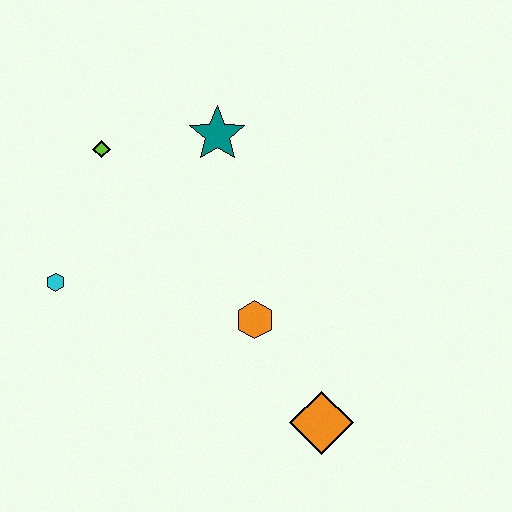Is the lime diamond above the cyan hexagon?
Yes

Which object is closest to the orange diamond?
The orange hexagon is closest to the orange diamond.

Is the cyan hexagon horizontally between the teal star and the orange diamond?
No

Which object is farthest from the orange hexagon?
The lime diamond is farthest from the orange hexagon.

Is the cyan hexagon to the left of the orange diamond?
Yes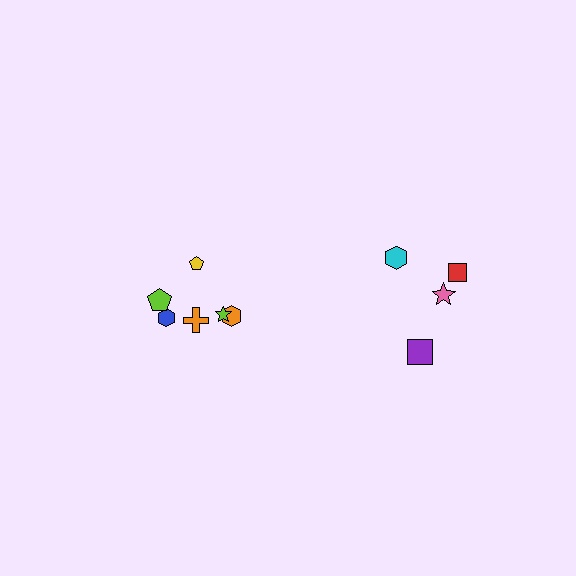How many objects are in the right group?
There are 4 objects.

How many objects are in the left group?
There are 6 objects.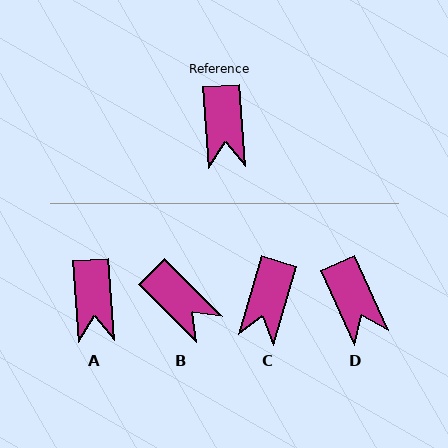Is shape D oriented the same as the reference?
No, it is off by about 20 degrees.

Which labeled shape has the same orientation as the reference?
A.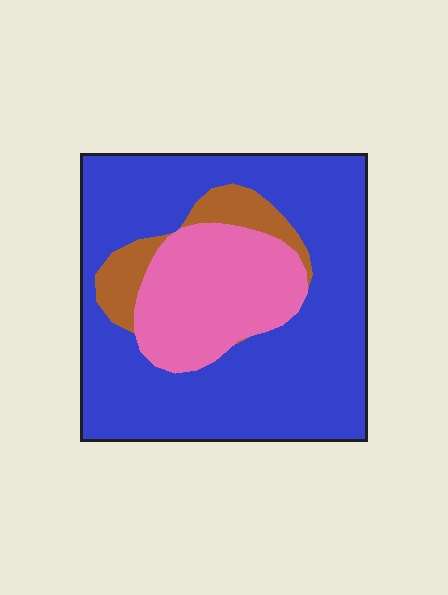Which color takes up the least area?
Brown, at roughly 10%.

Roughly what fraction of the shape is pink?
Pink covers about 25% of the shape.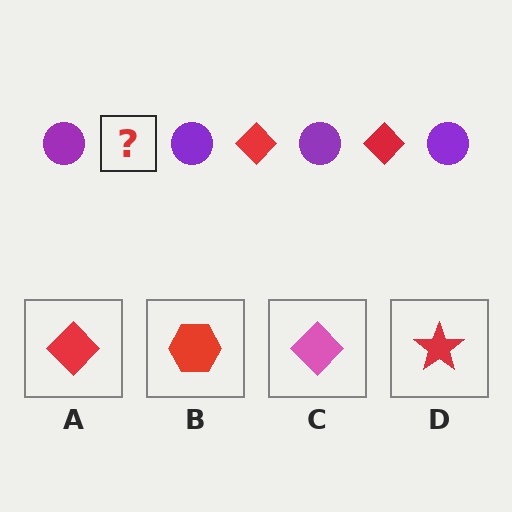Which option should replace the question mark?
Option A.